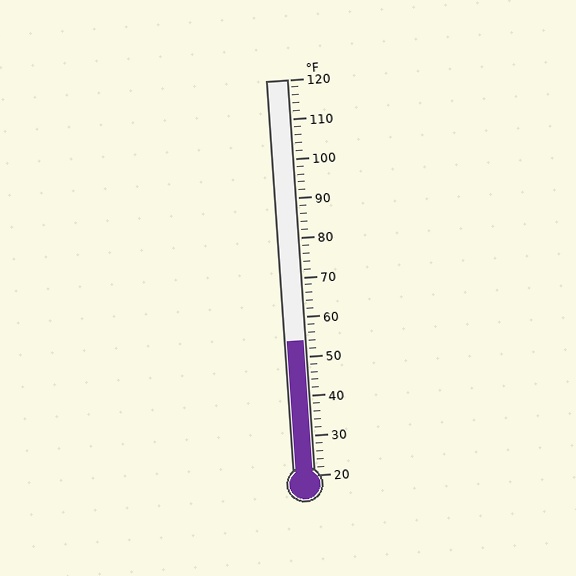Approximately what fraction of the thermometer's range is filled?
The thermometer is filled to approximately 35% of its range.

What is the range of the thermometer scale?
The thermometer scale ranges from 20°F to 120°F.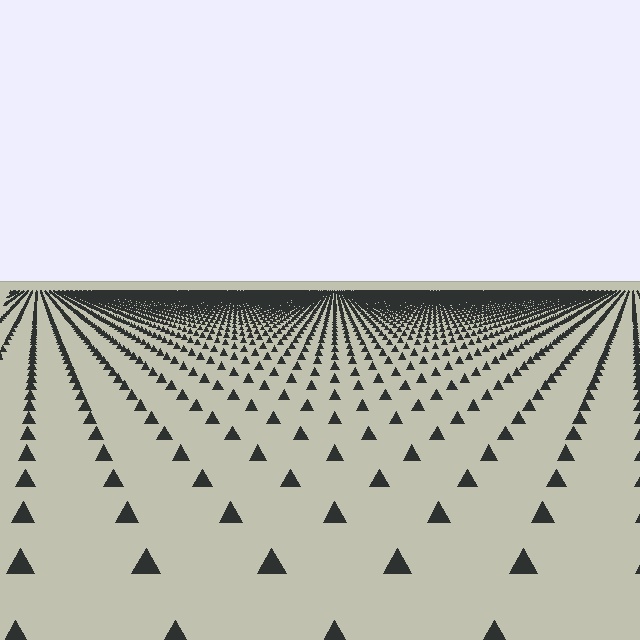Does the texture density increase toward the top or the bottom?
Density increases toward the top.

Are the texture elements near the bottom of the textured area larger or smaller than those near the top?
Larger. Near the bottom, elements are closer to the viewer and appear at a bigger on-screen size.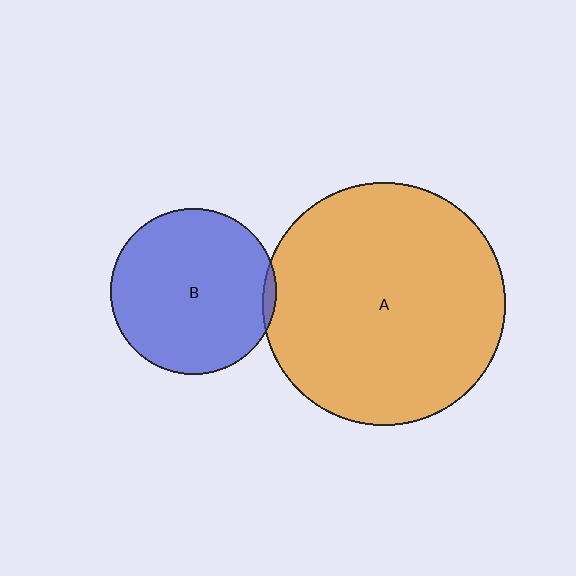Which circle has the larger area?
Circle A (orange).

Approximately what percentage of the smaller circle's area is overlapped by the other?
Approximately 5%.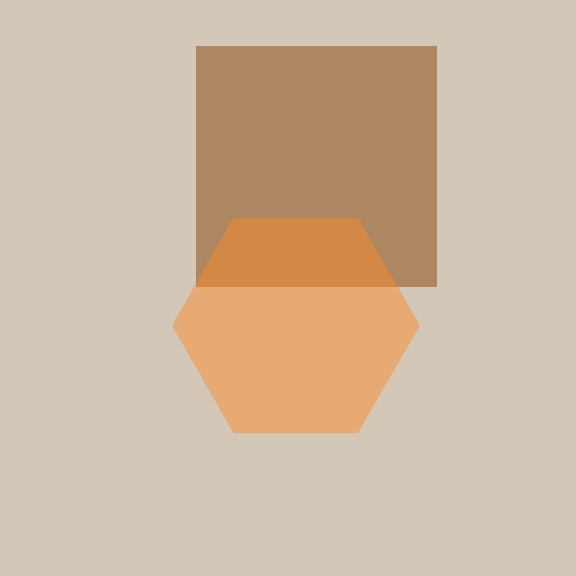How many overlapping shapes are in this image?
There are 2 overlapping shapes in the image.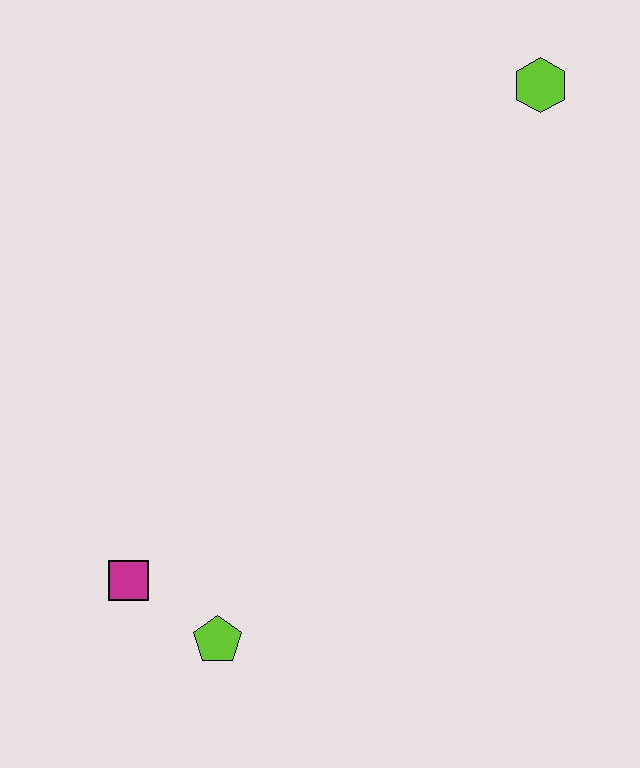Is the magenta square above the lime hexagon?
No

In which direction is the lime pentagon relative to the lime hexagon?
The lime pentagon is below the lime hexagon.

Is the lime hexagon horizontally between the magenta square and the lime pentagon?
No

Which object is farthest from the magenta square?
The lime hexagon is farthest from the magenta square.